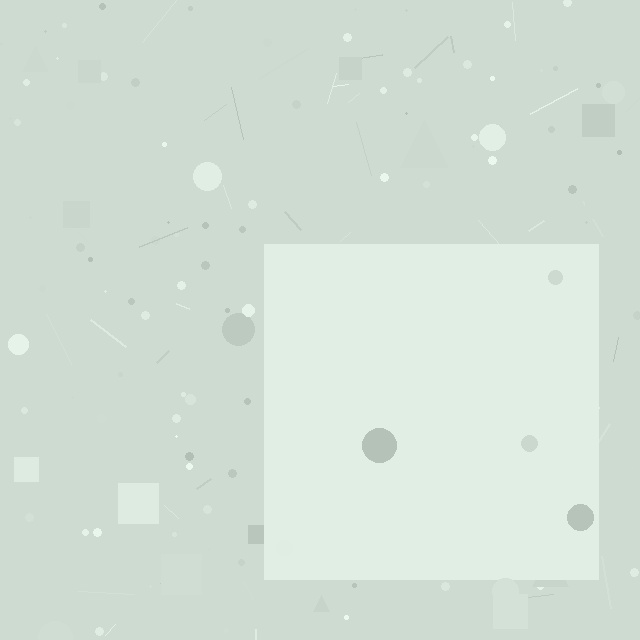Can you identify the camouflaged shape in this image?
The camouflaged shape is a square.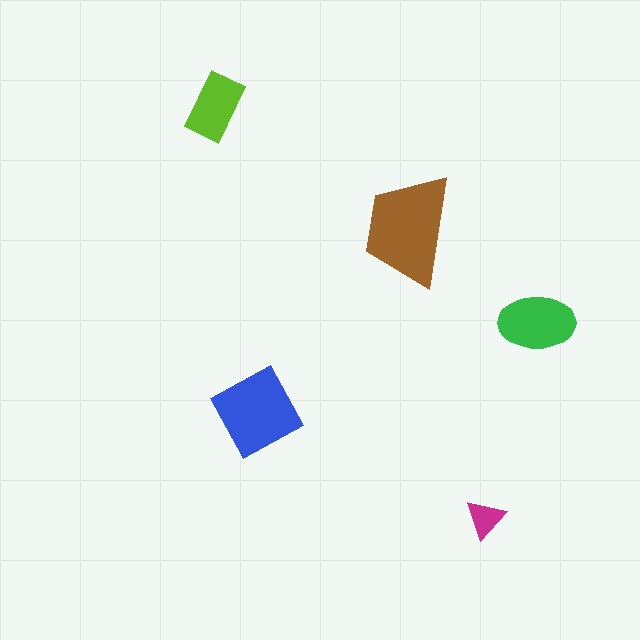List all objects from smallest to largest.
The magenta triangle, the lime rectangle, the green ellipse, the blue square, the brown trapezoid.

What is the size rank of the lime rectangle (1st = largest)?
4th.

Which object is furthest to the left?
The lime rectangle is leftmost.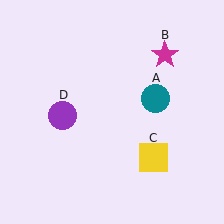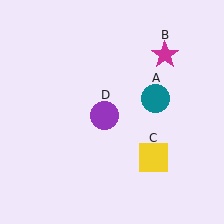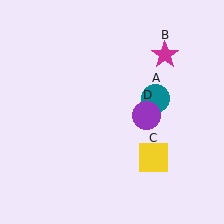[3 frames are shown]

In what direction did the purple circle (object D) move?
The purple circle (object D) moved right.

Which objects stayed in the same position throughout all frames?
Teal circle (object A) and magenta star (object B) and yellow square (object C) remained stationary.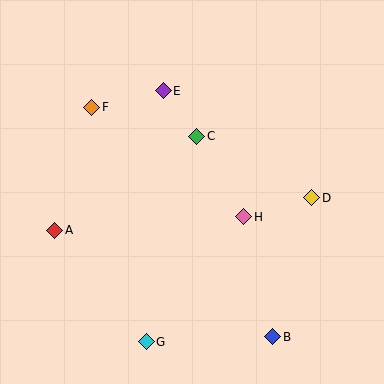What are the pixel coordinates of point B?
Point B is at (273, 337).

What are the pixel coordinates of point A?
Point A is at (55, 230).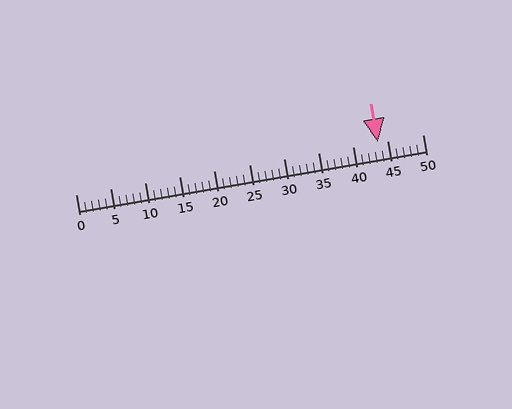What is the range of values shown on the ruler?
The ruler shows values from 0 to 50.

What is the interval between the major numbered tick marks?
The major tick marks are spaced 5 units apart.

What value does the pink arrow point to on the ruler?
The pink arrow points to approximately 44.